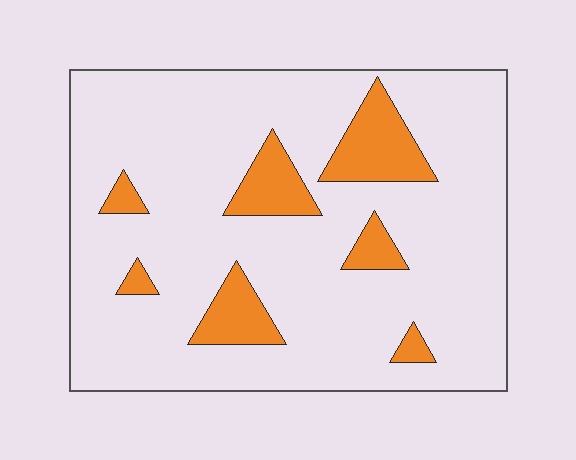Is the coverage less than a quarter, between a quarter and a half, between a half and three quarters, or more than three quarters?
Less than a quarter.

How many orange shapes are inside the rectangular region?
7.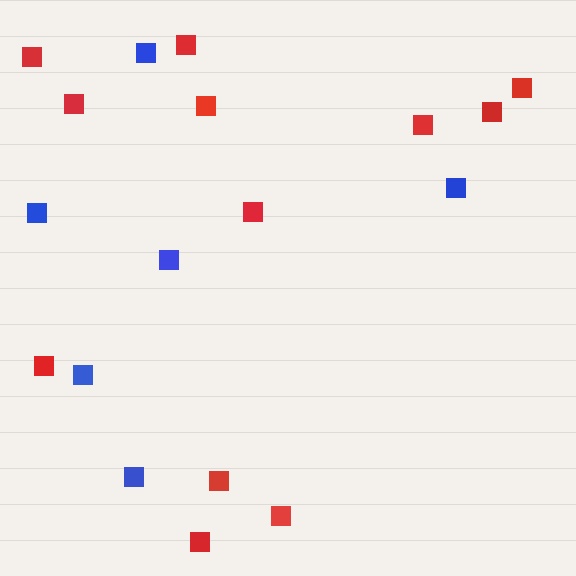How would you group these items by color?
There are 2 groups: one group of red squares (12) and one group of blue squares (6).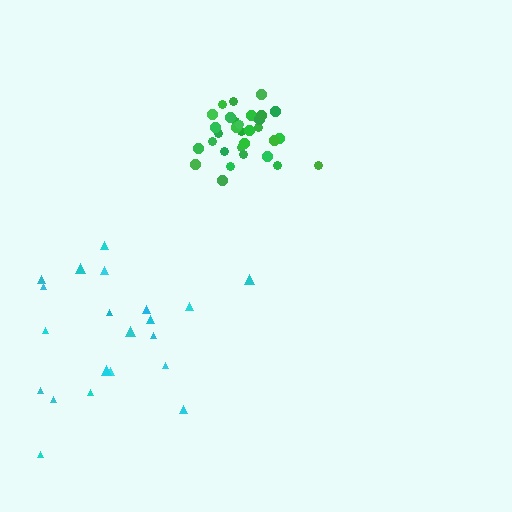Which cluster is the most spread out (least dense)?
Cyan.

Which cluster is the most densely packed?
Green.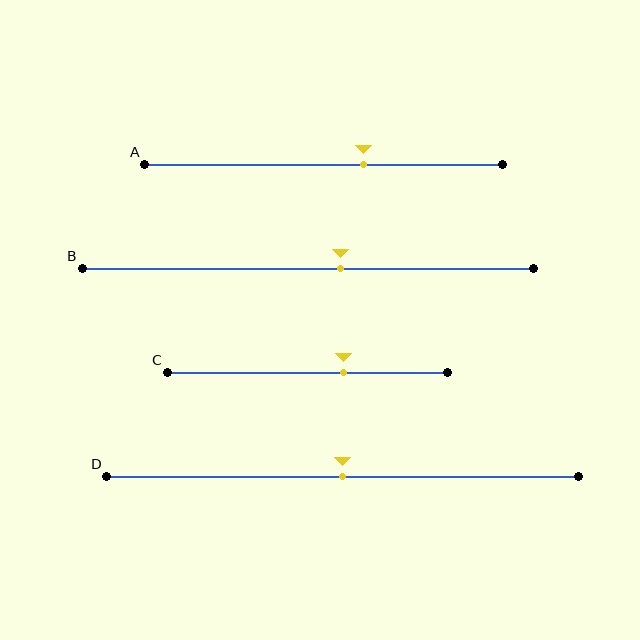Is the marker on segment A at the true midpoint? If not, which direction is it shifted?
No, the marker on segment A is shifted to the right by about 11% of the segment length.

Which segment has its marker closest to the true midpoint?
Segment D has its marker closest to the true midpoint.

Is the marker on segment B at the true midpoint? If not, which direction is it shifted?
No, the marker on segment B is shifted to the right by about 7% of the segment length.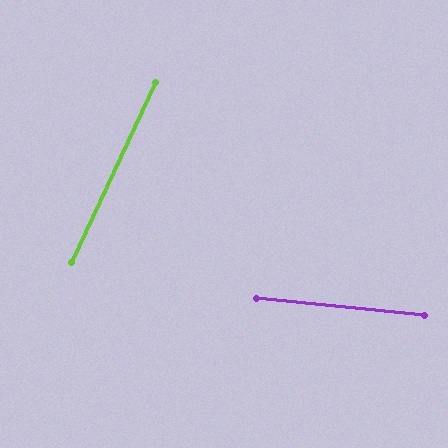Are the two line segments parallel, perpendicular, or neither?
Neither parallel nor perpendicular — they differ by about 71°.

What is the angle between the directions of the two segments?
Approximately 71 degrees.